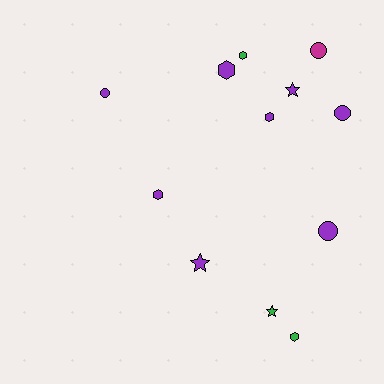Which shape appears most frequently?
Hexagon, with 5 objects.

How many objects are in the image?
There are 12 objects.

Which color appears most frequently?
Purple, with 8 objects.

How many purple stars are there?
There are 2 purple stars.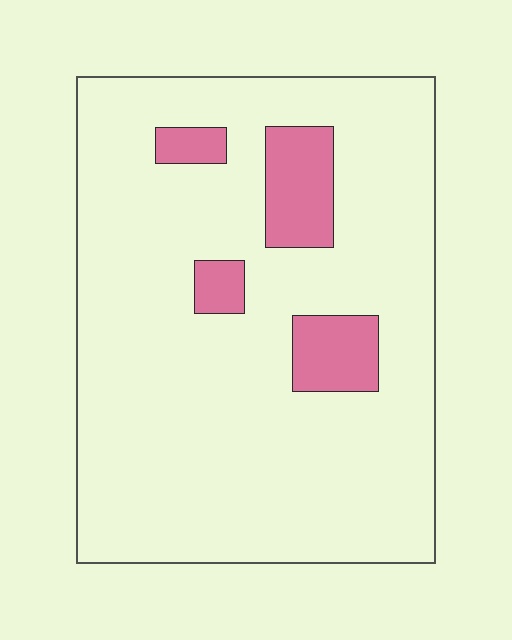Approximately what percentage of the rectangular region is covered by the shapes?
Approximately 10%.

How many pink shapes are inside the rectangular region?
4.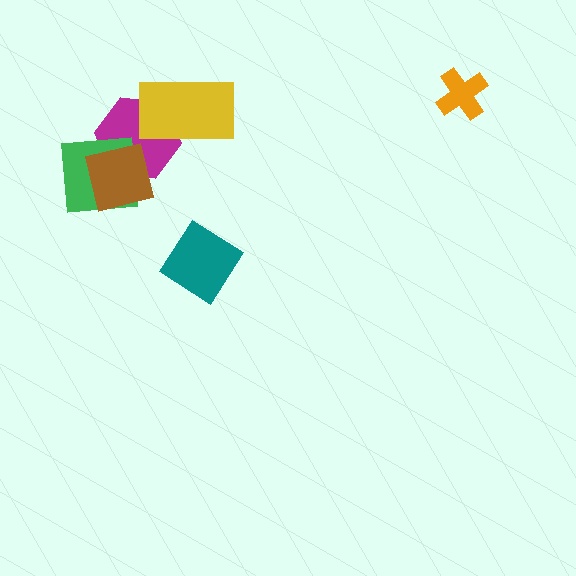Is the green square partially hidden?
Yes, it is partially covered by another shape.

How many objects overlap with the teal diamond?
0 objects overlap with the teal diamond.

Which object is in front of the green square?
The brown square is in front of the green square.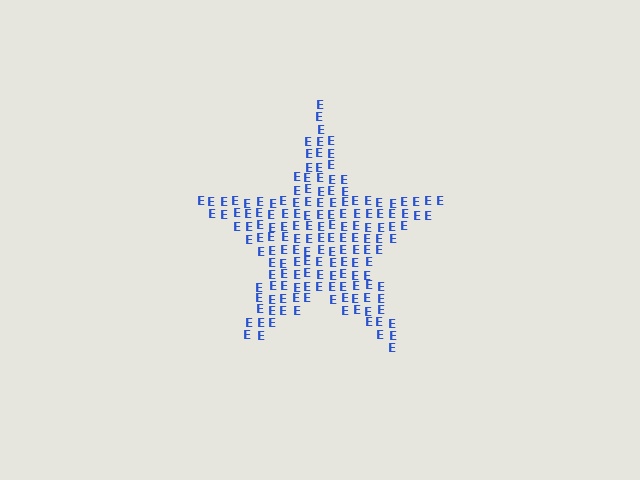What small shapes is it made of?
It is made of small letter E's.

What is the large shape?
The large shape is a star.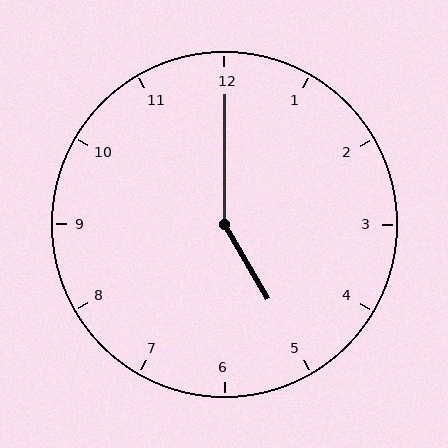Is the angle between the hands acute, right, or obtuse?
It is obtuse.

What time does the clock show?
5:00.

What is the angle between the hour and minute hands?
Approximately 150 degrees.